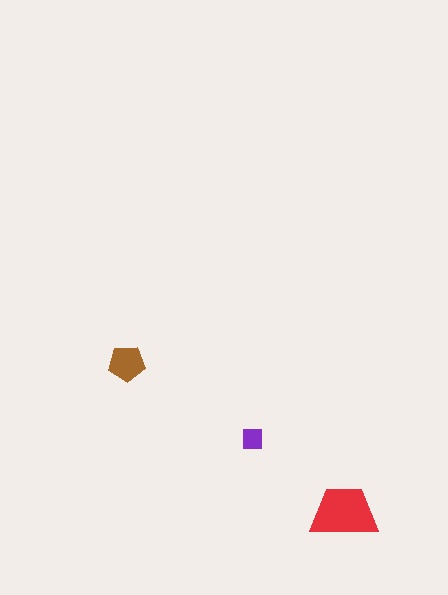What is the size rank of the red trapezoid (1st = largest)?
1st.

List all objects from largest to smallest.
The red trapezoid, the brown pentagon, the purple square.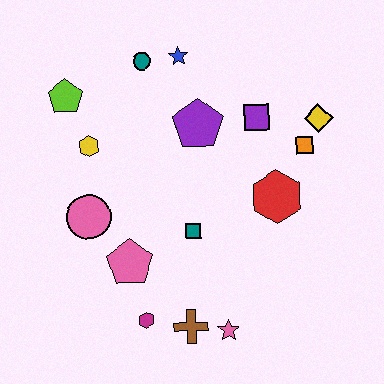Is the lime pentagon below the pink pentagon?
No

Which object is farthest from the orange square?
The lime pentagon is farthest from the orange square.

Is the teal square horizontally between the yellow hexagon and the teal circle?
No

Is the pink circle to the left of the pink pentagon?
Yes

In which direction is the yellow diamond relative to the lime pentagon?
The yellow diamond is to the right of the lime pentagon.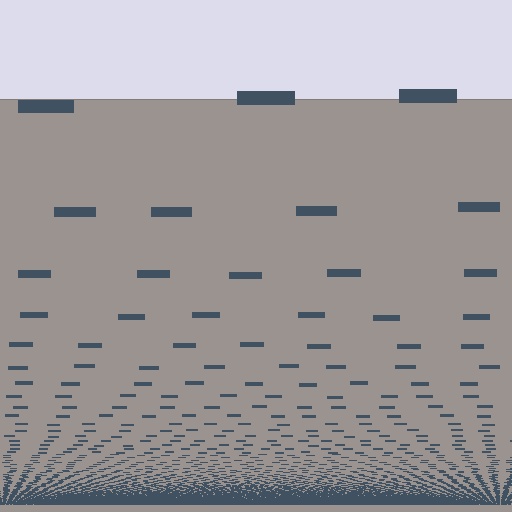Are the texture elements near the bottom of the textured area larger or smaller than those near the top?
Smaller. The gradient is inverted — elements near the bottom are smaller and denser.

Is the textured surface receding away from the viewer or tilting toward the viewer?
The surface appears to tilt toward the viewer. Texture elements get larger and sparser toward the top.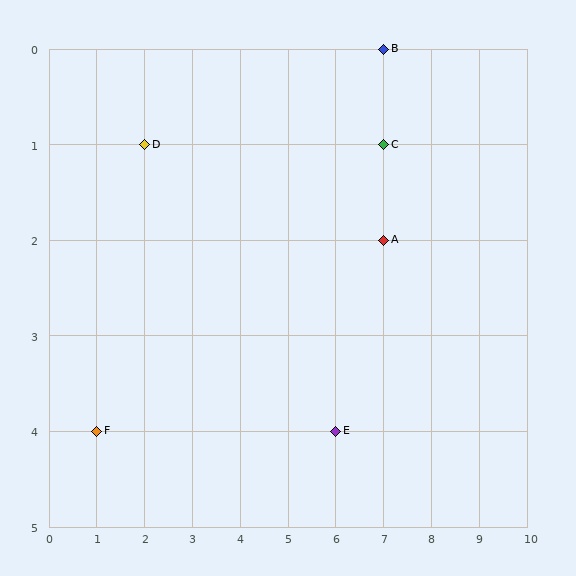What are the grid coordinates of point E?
Point E is at grid coordinates (6, 4).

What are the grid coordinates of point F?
Point F is at grid coordinates (1, 4).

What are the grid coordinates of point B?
Point B is at grid coordinates (7, 0).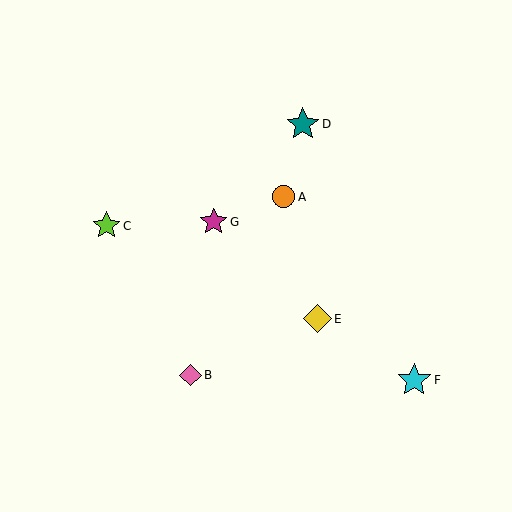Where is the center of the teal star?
The center of the teal star is at (303, 124).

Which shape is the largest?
The cyan star (labeled F) is the largest.